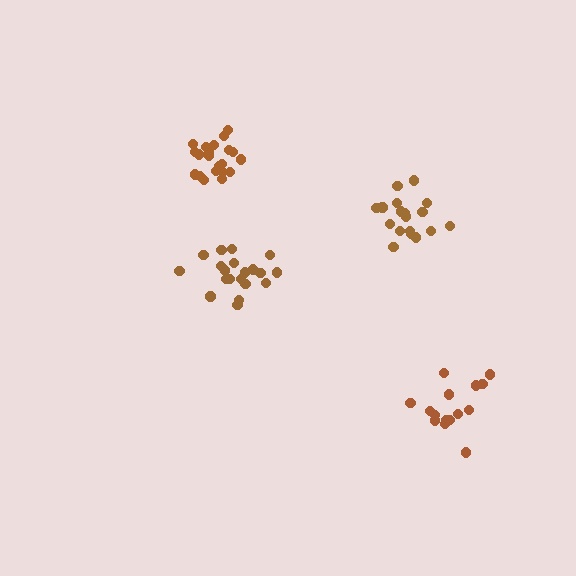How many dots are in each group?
Group 1: 20 dots, Group 2: 18 dots, Group 3: 21 dots, Group 4: 15 dots (74 total).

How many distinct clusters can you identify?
There are 4 distinct clusters.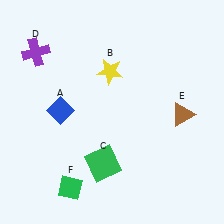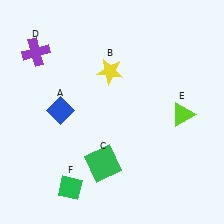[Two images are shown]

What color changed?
The triangle (E) changed from brown in Image 1 to lime in Image 2.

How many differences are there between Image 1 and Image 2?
There is 1 difference between the two images.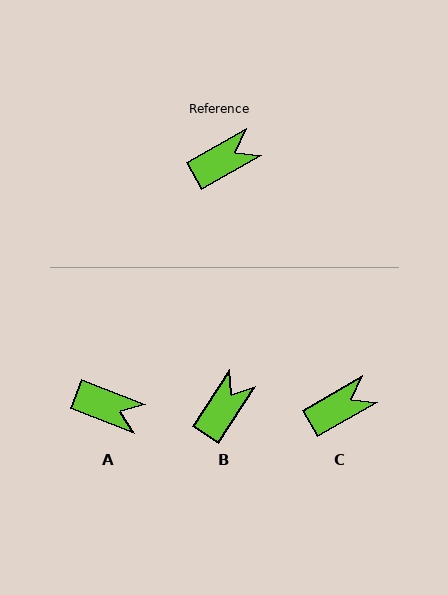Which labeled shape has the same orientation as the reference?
C.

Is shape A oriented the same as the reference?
No, it is off by about 51 degrees.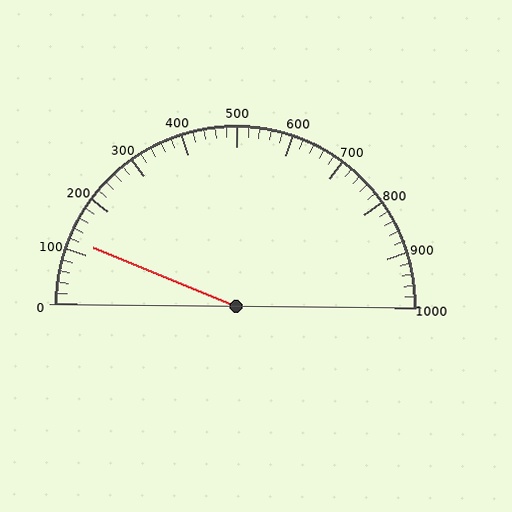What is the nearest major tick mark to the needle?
The nearest major tick mark is 100.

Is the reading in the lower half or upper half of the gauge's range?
The reading is in the lower half of the range (0 to 1000).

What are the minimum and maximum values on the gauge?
The gauge ranges from 0 to 1000.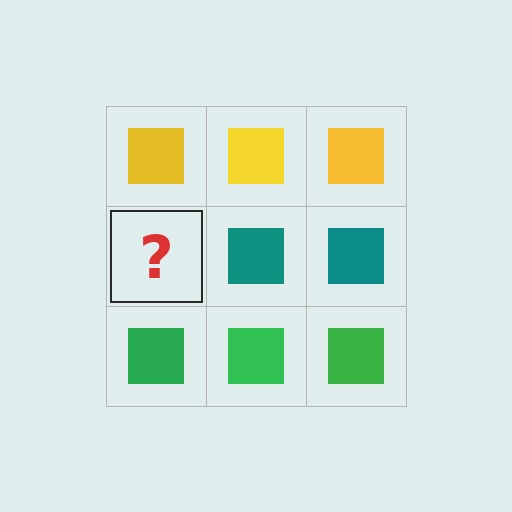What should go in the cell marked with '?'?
The missing cell should contain a teal square.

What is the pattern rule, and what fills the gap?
The rule is that each row has a consistent color. The gap should be filled with a teal square.